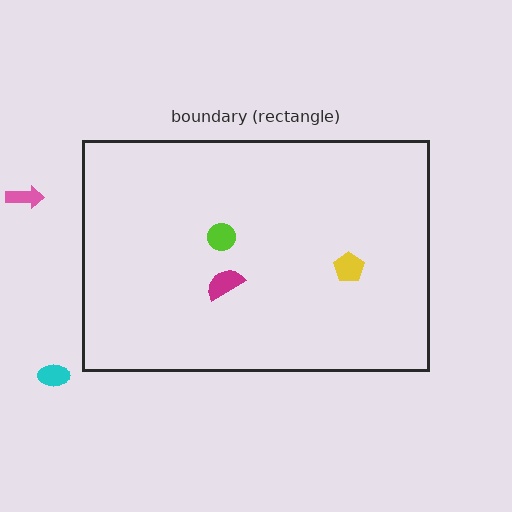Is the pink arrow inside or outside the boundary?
Outside.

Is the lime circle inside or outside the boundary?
Inside.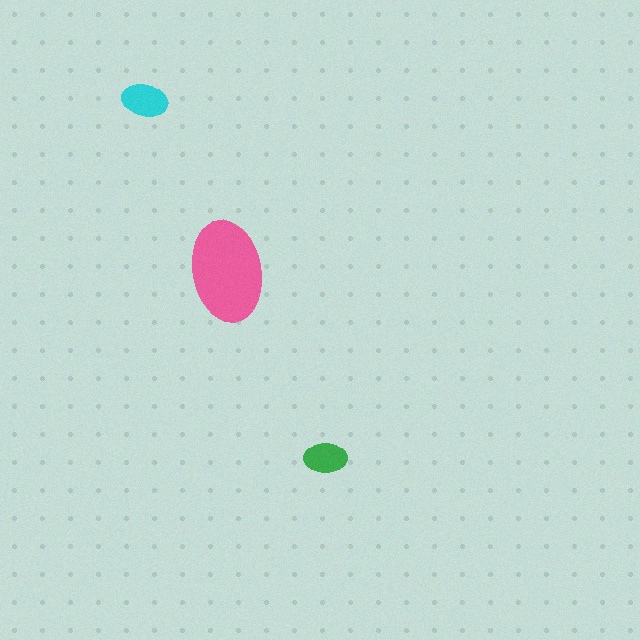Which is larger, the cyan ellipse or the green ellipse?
The cyan one.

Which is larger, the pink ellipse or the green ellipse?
The pink one.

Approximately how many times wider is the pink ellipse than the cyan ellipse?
About 2 times wider.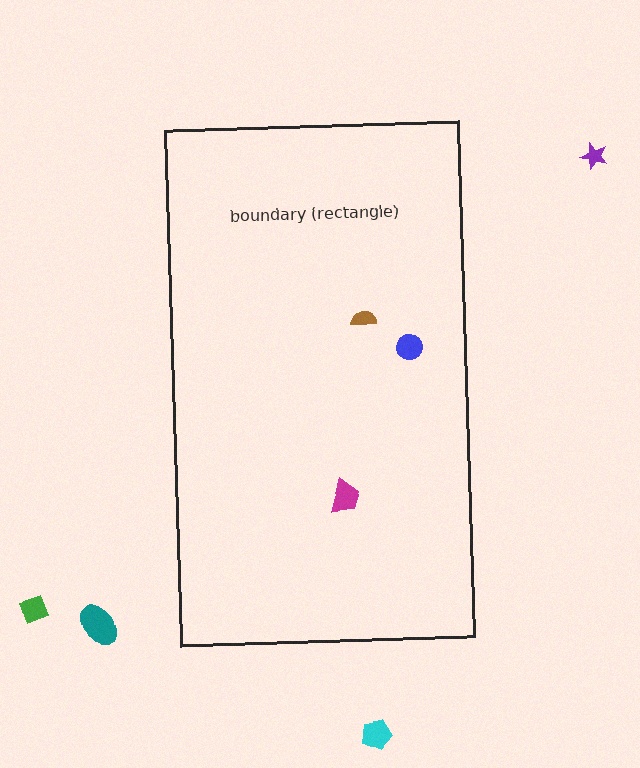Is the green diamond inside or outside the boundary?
Outside.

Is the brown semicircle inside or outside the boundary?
Inside.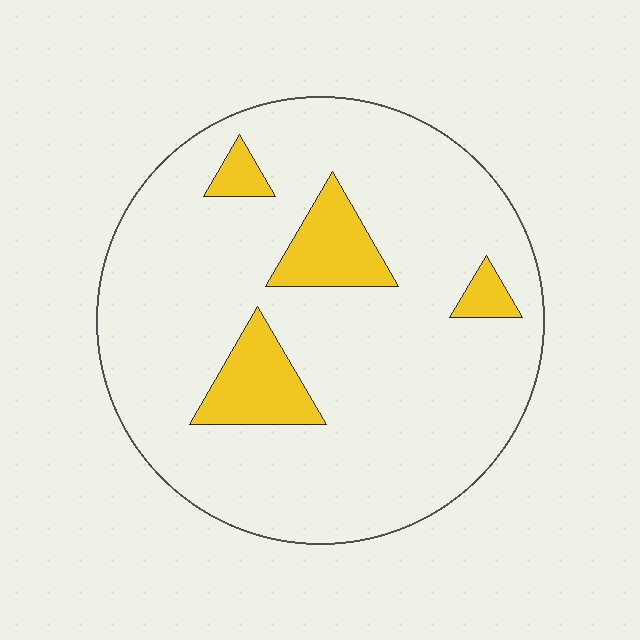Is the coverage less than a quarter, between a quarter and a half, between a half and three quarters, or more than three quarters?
Less than a quarter.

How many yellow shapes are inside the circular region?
4.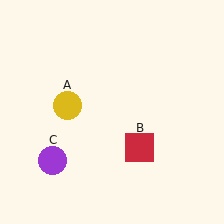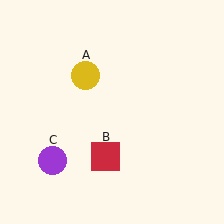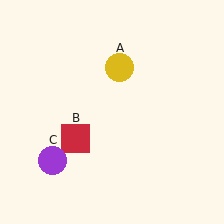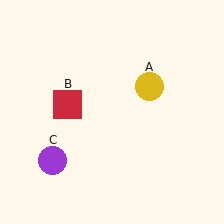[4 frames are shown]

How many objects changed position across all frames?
2 objects changed position: yellow circle (object A), red square (object B).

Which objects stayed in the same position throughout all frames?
Purple circle (object C) remained stationary.